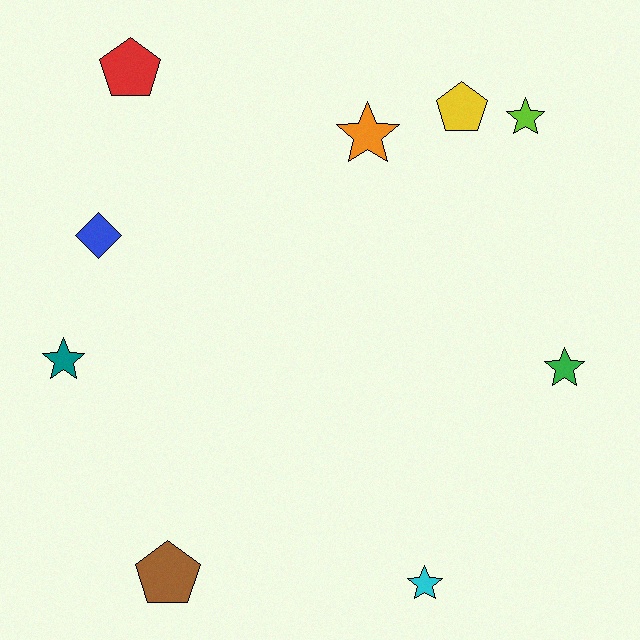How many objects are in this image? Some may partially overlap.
There are 9 objects.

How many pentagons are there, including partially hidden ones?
There are 3 pentagons.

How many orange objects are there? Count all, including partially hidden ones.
There is 1 orange object.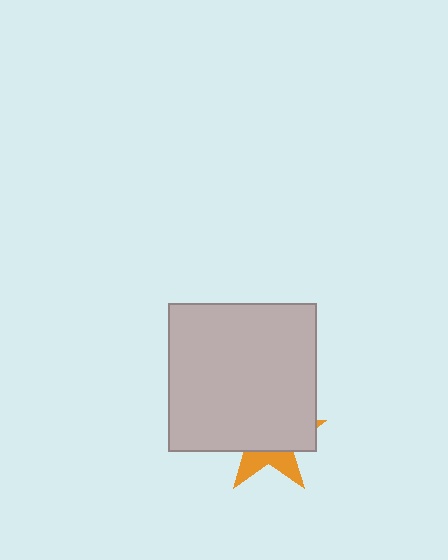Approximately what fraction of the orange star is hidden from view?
Roughly 68% of the orange star is hidden behind the light gray square.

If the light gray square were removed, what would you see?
You would see the complete orange star.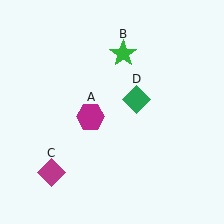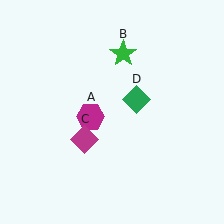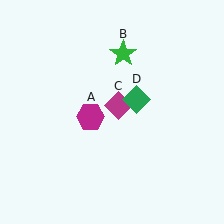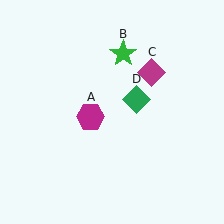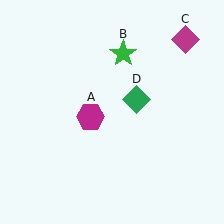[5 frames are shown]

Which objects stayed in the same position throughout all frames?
Magenta hexagon (object A) and green star (object B) and green diamond (object D) remained stationary.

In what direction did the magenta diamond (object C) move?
The magenta diamond (object C) moved up and to the right.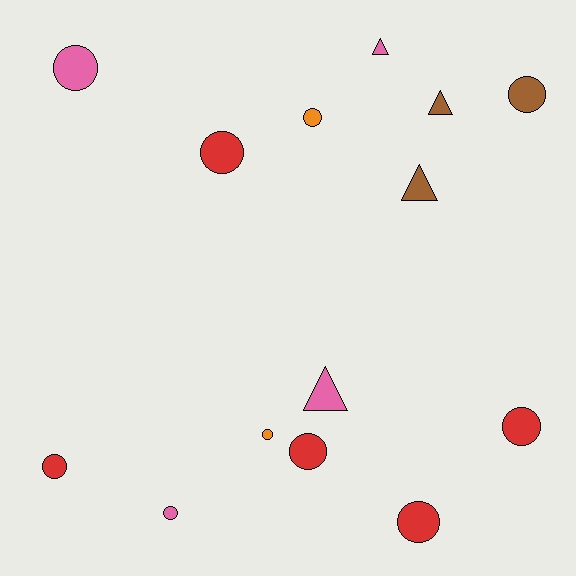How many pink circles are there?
There are 2 pink circles.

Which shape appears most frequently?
Circle, with 10 objects.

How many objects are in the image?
There are 14 objects.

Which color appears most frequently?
Red, with 5 objects.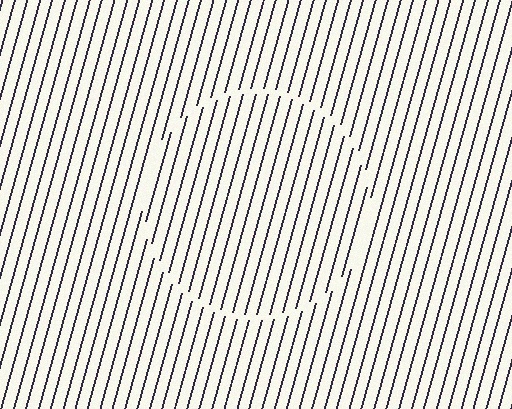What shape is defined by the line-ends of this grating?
An illusory circle. The interior of the shape contains the same grating, shifted by half a period — the contour is defined by the phase discontinuity where line-ends from the inner and outer gratings abut.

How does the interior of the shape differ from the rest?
The interior of the shape contains the same grating, shifted by half a period — the contour is defined by the phase discontinuity where line-ends from the inner and outer gratings abut.